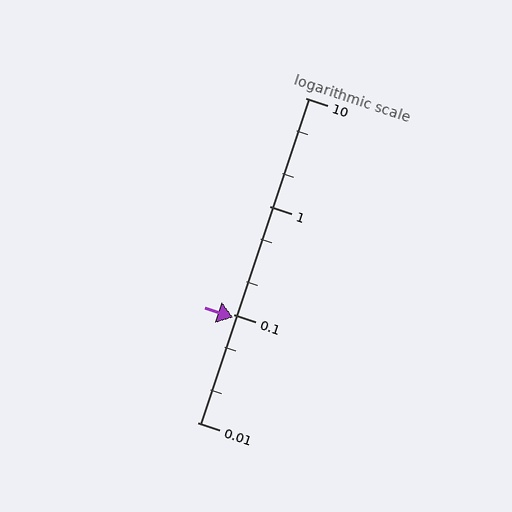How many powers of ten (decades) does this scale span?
The scale spans 3 decades, from 0.01 to 10.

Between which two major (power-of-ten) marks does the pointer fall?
The pointer is between 0.01 and 0.1.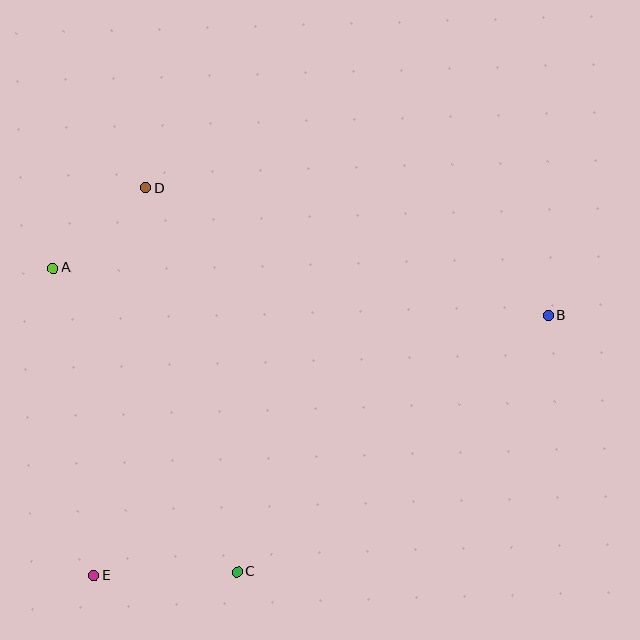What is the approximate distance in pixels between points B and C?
The distance between B and C is approximately 403 pixels.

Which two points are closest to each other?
Points A and D are closest to each other.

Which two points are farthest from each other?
Points B and E are farthest from each other.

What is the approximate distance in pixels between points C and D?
The distance between C and D is approximately 395 pixels.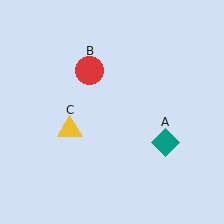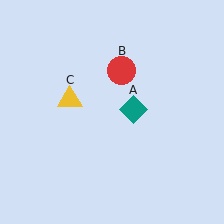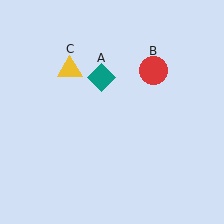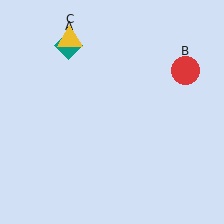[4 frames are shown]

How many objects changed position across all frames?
3 objects changed position: teal diamond (object A), red circle (object B), yellow triangle (object C).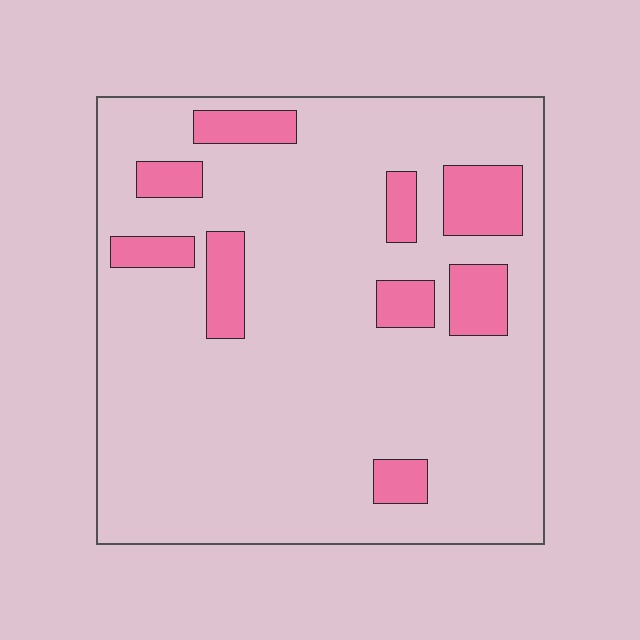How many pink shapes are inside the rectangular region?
9.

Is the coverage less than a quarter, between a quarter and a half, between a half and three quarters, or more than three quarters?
Less than a quarter.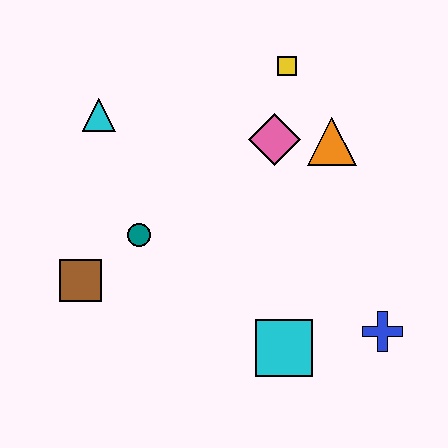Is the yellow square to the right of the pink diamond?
Yes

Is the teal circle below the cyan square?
No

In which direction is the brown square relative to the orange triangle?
The brown square is to the left of the orange triangle.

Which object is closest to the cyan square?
The blue cross is closest to the cyan square.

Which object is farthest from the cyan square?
The cyan triangle is farthest from the cyan square.